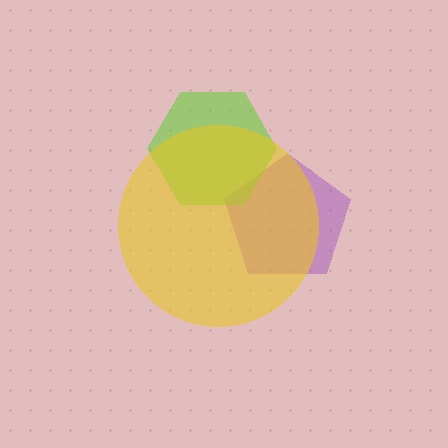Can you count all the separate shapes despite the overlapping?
Yes, there are 3 separate shapes.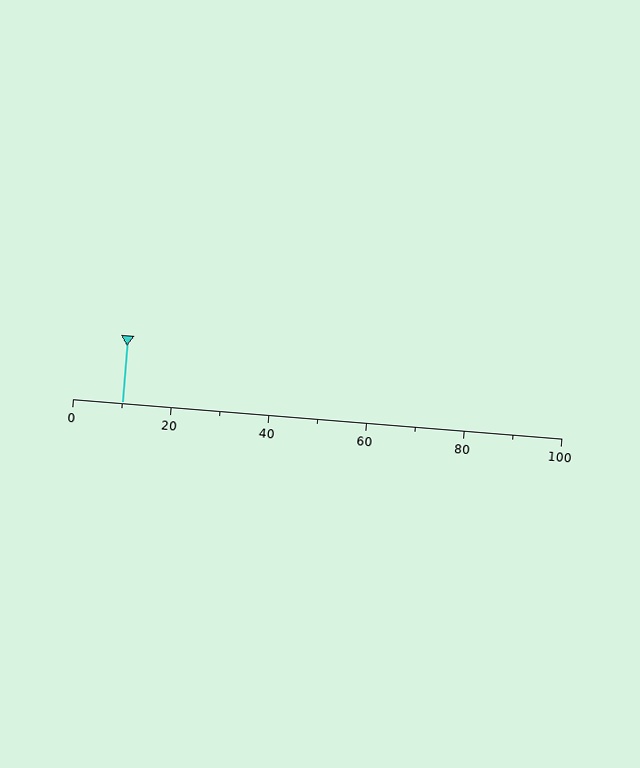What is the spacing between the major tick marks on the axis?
The major ticks are spaced 20 apart.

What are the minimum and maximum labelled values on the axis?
The axis runs from 0 to 100.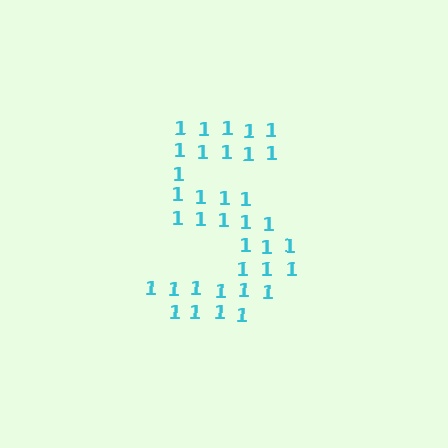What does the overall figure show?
The overall figure shows the digit 5.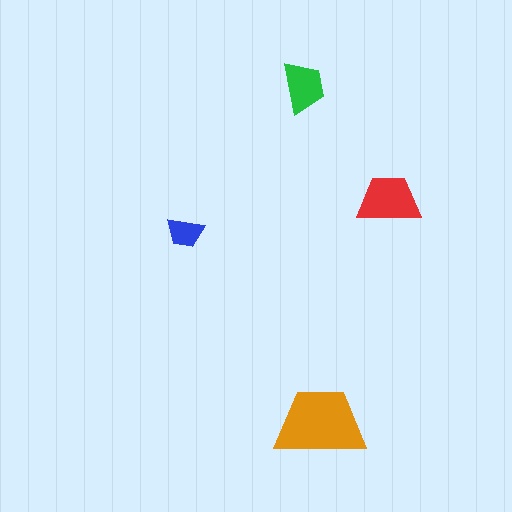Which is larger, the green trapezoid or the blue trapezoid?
The green one.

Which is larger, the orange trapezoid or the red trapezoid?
The orange one.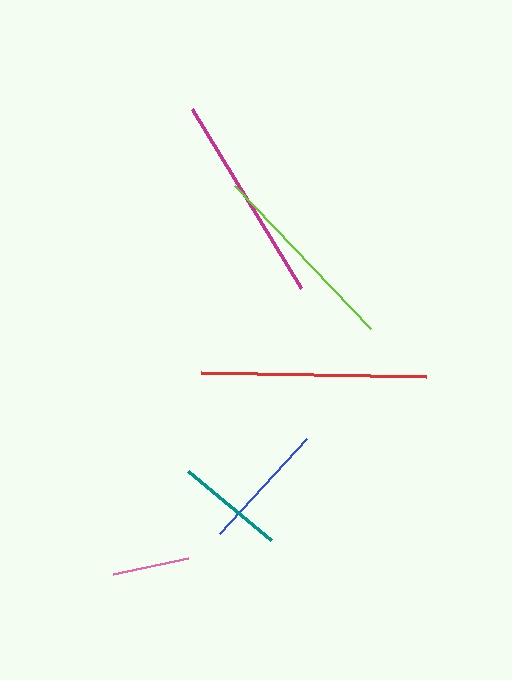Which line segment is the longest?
The red line is the longest at approximately 225 pixels.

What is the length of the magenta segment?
The magenta segment is approximately 209 pixels long.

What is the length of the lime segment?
The lime segment is approximately 197 pixels long.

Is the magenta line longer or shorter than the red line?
The red line is longer than the magenta line.